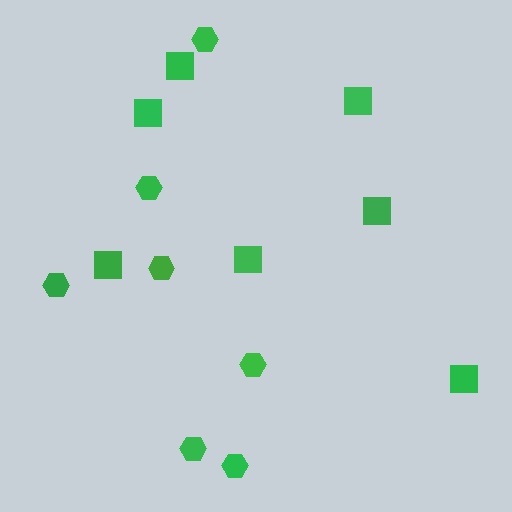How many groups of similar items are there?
There are 2 groups: one group of hexagons (7) and one group of squares (7).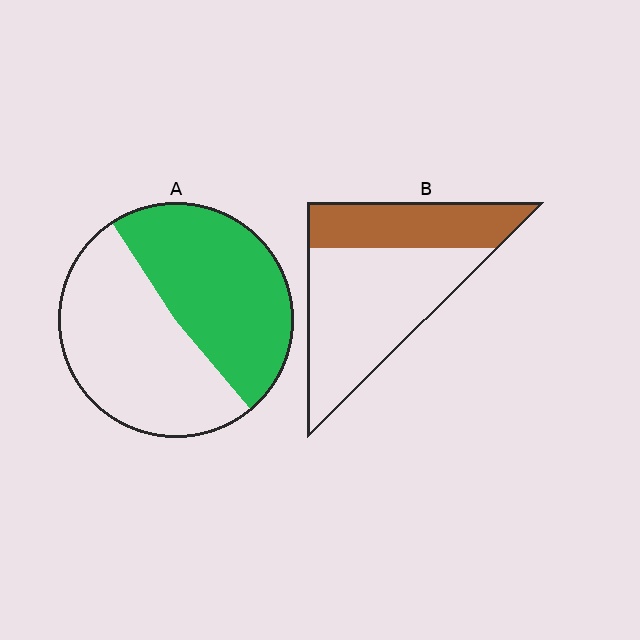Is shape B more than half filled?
No.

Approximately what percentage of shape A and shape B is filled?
A is approximately 50% and B is approximately 35%.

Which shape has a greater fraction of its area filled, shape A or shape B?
Shape A.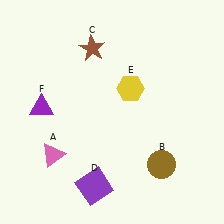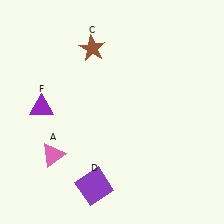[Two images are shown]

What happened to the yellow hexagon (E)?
The yellow hexagon (E) was removed in Image 2. It was in the top-right area of Image 1.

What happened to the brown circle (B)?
The brown circle (B) was removed in Image 2. It was in the bottom-right area of Image 1.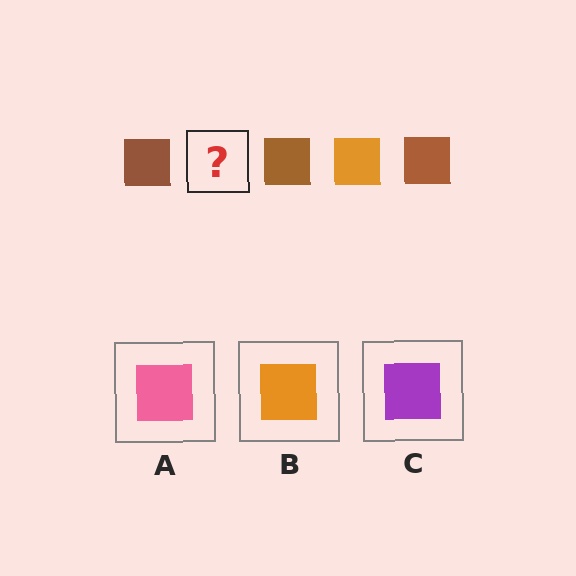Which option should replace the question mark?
Option B.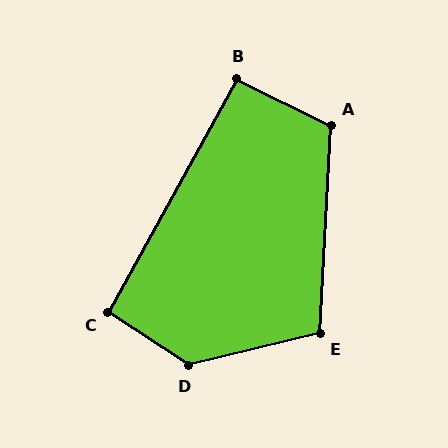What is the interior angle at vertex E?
Approximately 107 degrees (obtuse).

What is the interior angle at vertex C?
Approximately 95 degrees (approximately right).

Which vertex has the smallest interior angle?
B, at approximately 93 degrees.